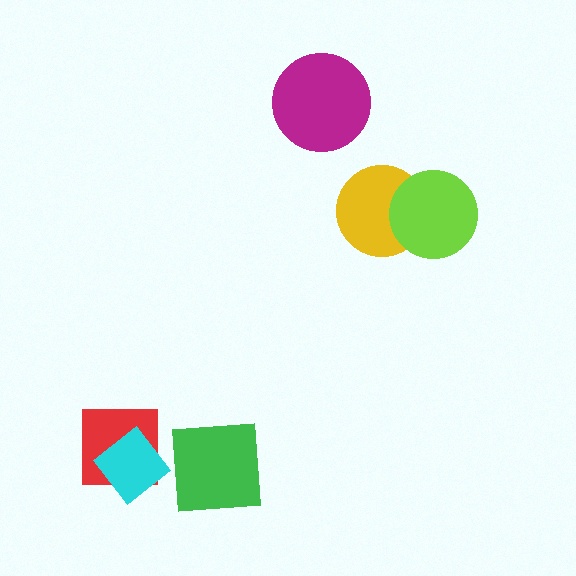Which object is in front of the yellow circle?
The lime circle is in front of the yellow circle.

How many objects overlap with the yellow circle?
1 object overlaps with the yellow circle.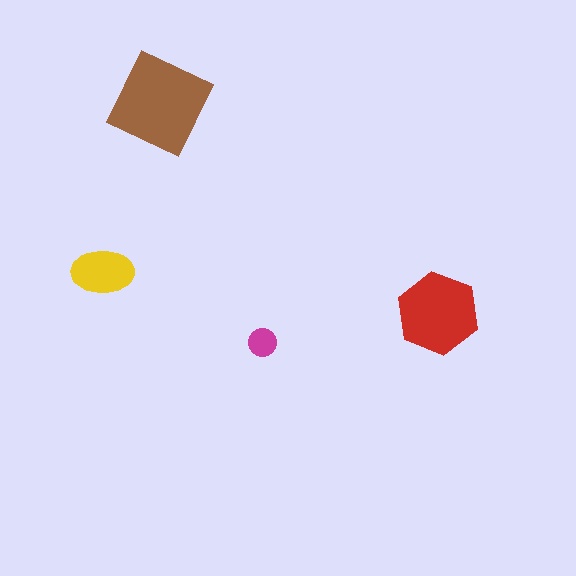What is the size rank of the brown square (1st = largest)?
1st.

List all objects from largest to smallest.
The brown square, the red hexagon, the yellow ellipse, the magenta circle.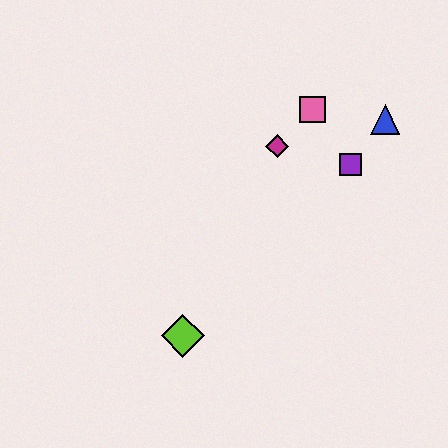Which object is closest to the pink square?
The magenta diamond is closest to the pink square.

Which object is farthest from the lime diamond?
The blue triangle is farthest from the lime diamond.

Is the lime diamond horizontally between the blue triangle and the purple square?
No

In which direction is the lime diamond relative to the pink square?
The lime diamond is below the pink square.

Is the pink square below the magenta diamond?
No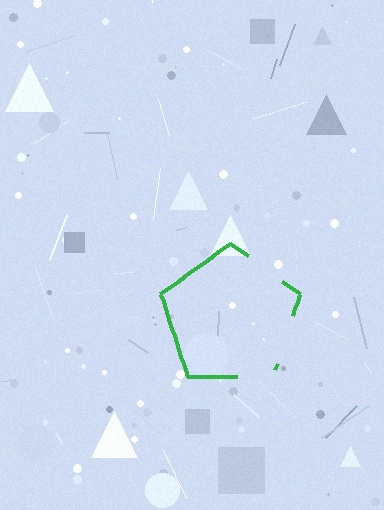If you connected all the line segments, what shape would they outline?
They would outline a pentagon.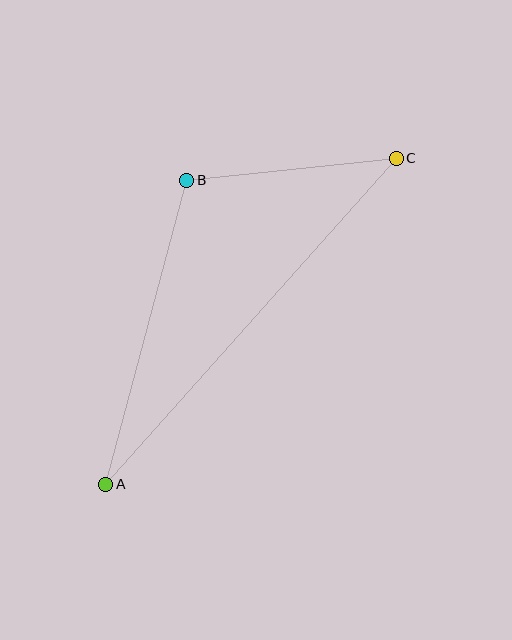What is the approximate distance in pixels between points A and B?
The distance between A and B is approximately 314 pixels.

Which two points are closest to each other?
Points B and C are closest to each other.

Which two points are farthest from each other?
Points A and C are farthest from each other.